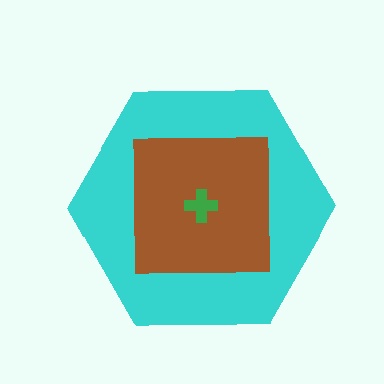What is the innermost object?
The green cross.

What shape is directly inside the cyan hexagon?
The brown square.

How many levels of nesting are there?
3.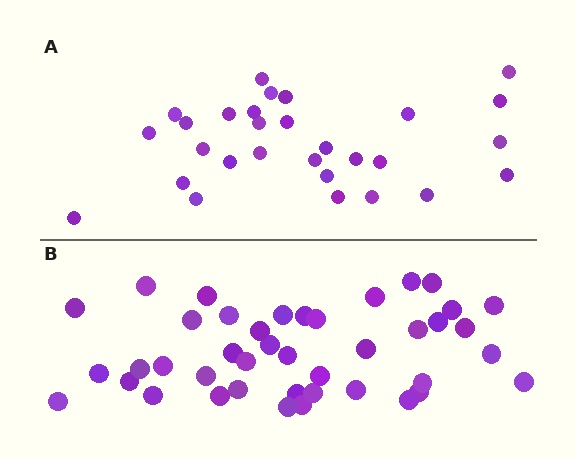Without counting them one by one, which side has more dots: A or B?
Region B (the bottom region) has more dots.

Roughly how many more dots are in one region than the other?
Region B has approximately 15 more dots than region A.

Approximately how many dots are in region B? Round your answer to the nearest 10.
About 40 dots. (The exact count is 42, which rounds to 40.)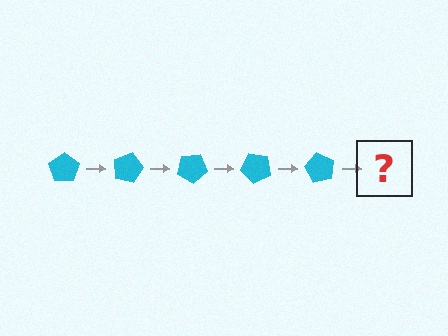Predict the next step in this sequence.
The next step is a cyan pentagon rotated 75 degrees.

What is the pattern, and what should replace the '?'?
The pattern is that the pentagon rotates 15 degrees each step. The '?' should be a cyan pentagon rotated 75 degrees.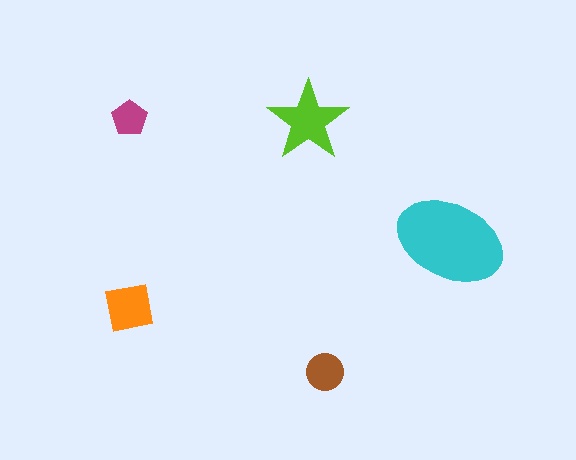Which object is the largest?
The cyan ellipse.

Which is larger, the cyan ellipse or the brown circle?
The cyan ellipse.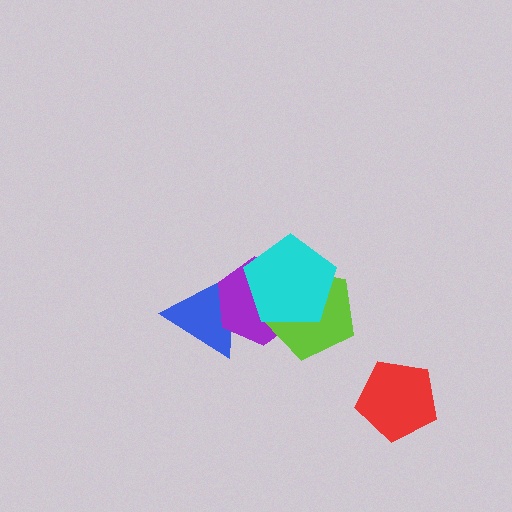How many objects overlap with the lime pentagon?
2 objects overlap with the lime pentagon.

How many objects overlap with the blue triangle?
1 object overlaps with the blue triangle.